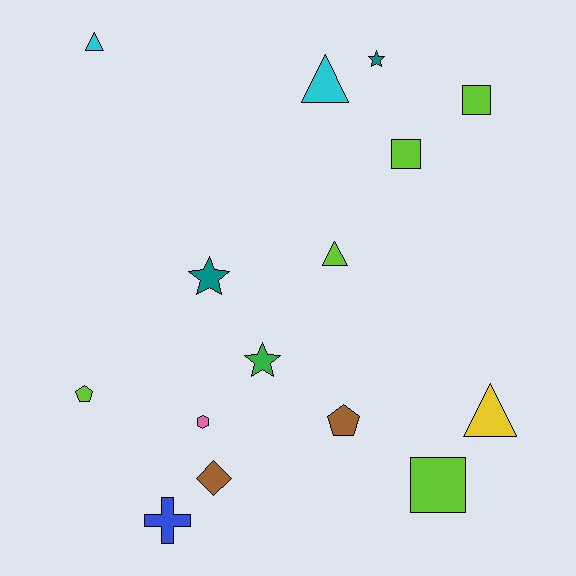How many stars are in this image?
There are 3 stars.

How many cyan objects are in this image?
There are 2 cyan objects.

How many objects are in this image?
There are 15 objects.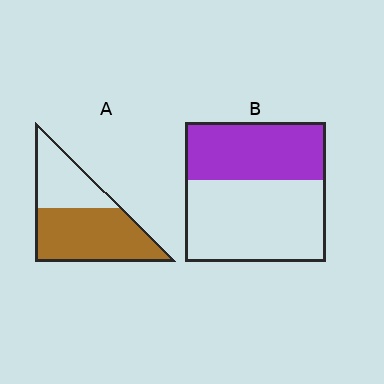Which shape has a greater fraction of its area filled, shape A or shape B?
Shape A.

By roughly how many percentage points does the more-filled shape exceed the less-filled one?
By roughly 20 percentage points (A over B).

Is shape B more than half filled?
No.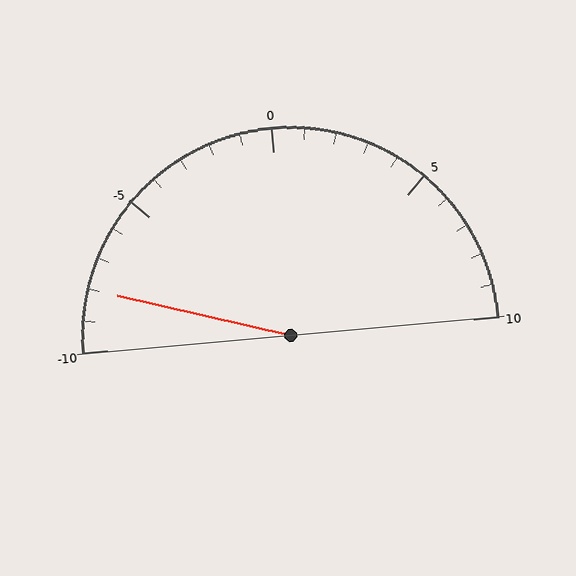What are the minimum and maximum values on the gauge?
The gauge ranges from -10 to 10.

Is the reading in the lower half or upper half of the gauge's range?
The reading is in the lower half of the range (-10 to 10).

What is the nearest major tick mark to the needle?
The nearest major tick mark is -10.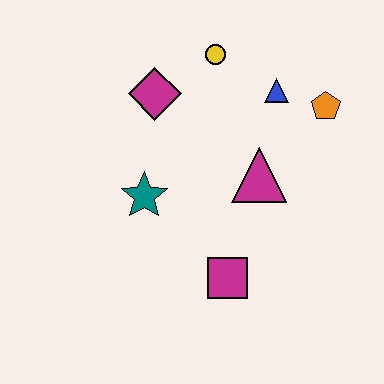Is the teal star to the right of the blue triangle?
No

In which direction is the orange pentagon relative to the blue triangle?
The orange pentagon is to the right of the blue triangle.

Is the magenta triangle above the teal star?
Yes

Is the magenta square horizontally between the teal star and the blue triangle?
Yes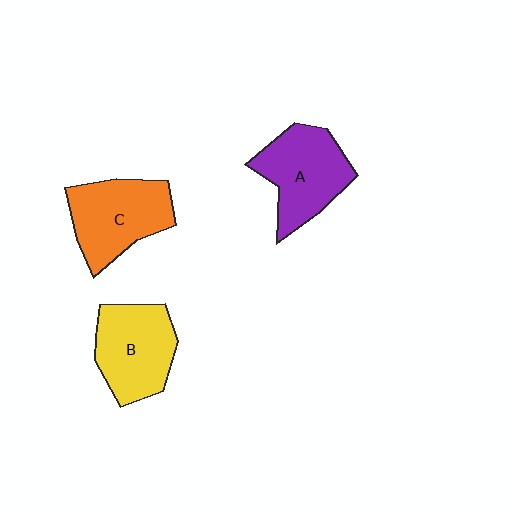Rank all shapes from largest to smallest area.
From largest to smallest: C (orange), A (purple), B (yellow).